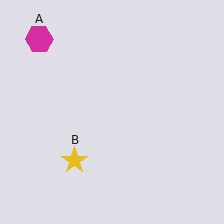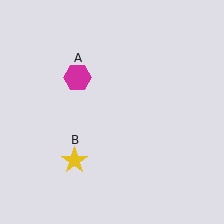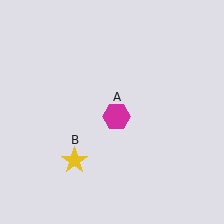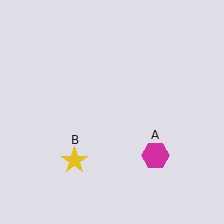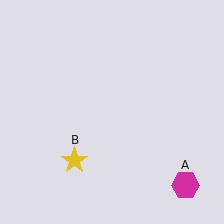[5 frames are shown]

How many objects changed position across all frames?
1 object changed position: magenta hexagon (object A).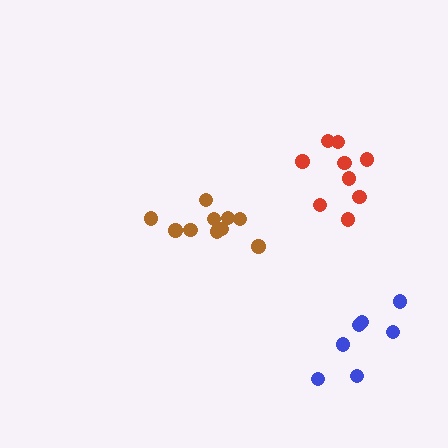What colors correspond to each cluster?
The clusters are colored: brown, blue, red.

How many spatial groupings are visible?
There are 3 spatial groupings.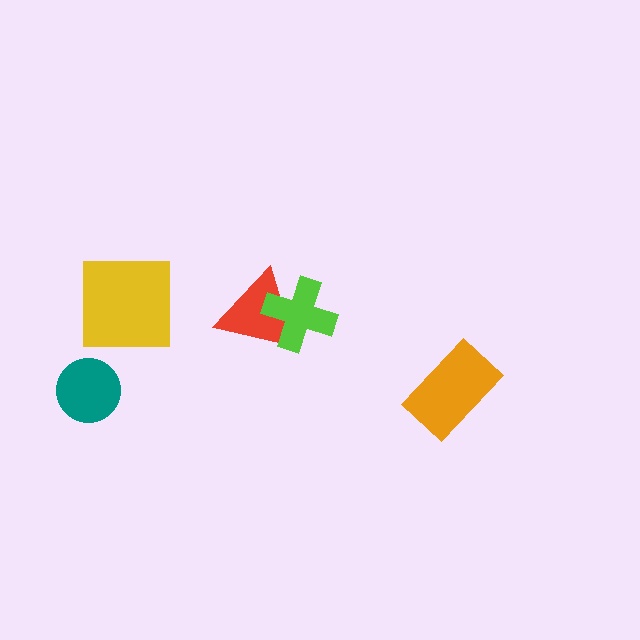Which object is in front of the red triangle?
The lime cross is in front of the red triangle.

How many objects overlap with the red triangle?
1 object overlaps with the red triangle.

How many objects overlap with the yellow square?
0 objects overlap with the yellow square.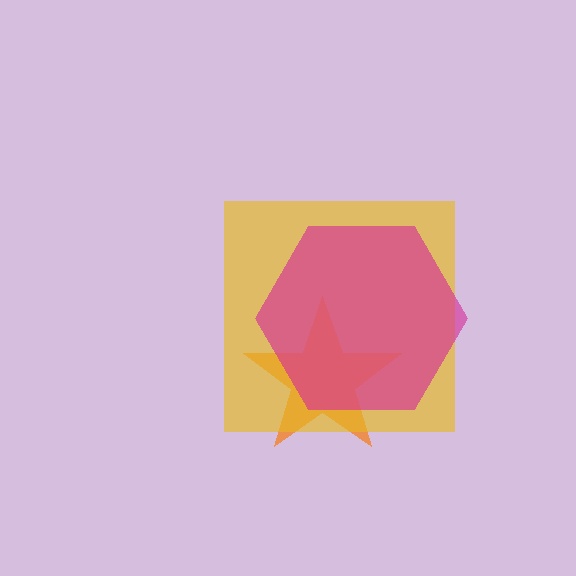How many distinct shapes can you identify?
There are 3 distinct shapes: an orange star, a yellow square, a magenta hexagon.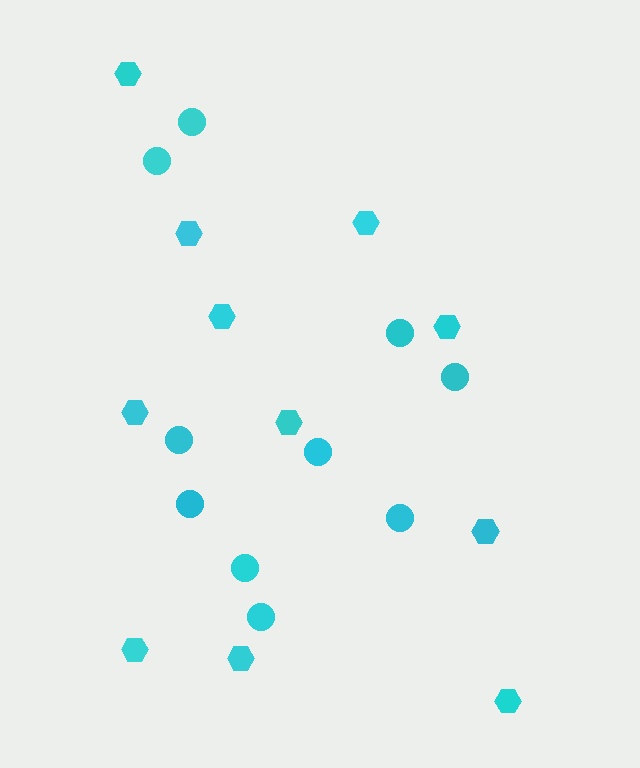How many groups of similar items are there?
There are 2 groups: one group of hexagons (11) and one group of circles (10).